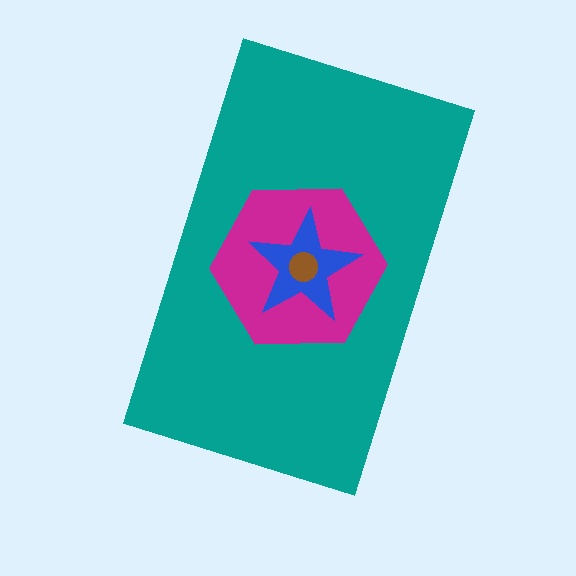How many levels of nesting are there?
4.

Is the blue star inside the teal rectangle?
Yes.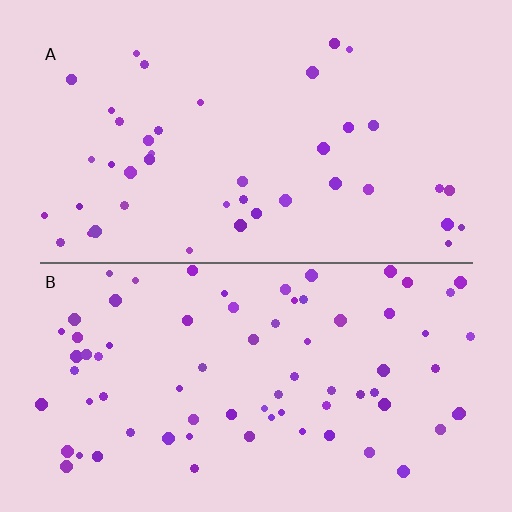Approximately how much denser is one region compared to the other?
Approximately 1.8× — region B over region A.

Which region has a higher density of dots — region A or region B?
B (the bottom).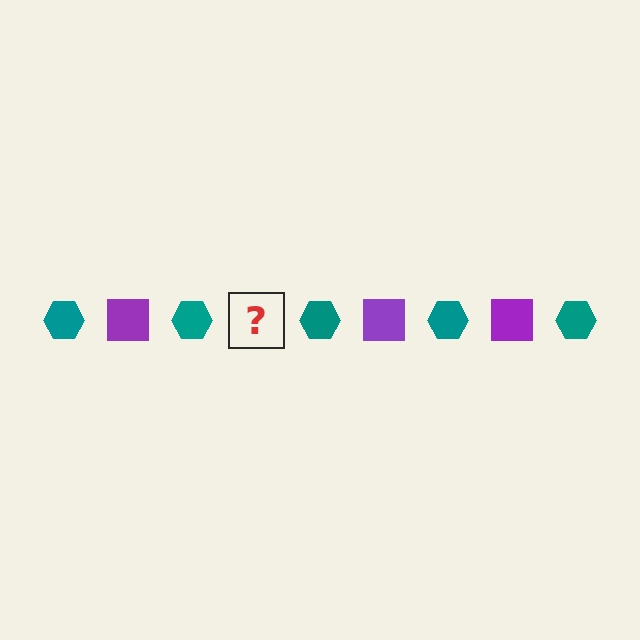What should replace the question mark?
The question mark should be replaced with a purple square.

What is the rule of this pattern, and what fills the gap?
The rule is that the pattern alternates between teal hexagon and purple square. The gap should be filled with a purple square.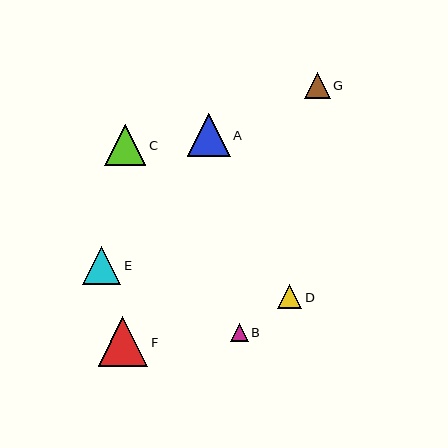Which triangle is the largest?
Triangle F is the largest with a size of approximately 50 pixels.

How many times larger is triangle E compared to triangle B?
Triangle E is approximately 2.1 times the size of triangle B.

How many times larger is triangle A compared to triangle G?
Triangle A is approximately 1.7 times the size of triangle G.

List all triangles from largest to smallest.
From largest to smallest: F, A, C, E, G, D, B.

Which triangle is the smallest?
Triangle B is the smallest with a size of approximately 18 pixels.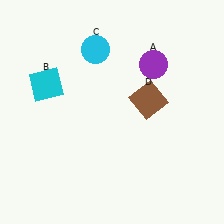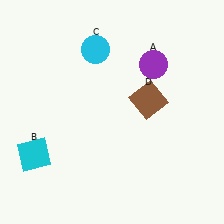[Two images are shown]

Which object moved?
The cyan square (B) moved down.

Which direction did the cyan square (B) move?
The cyan square (B) moved down.